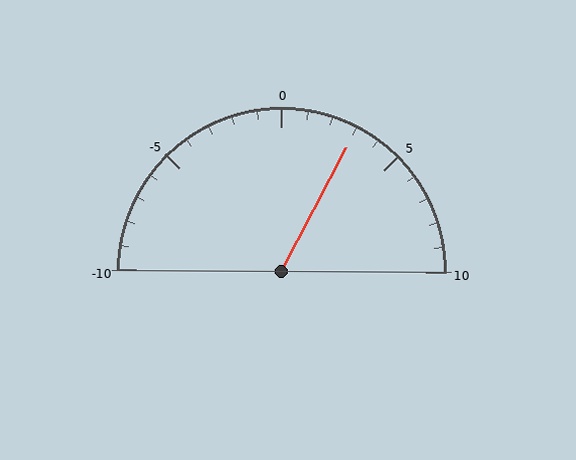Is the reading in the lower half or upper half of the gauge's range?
The reading is in the upper half of the range (-10 to 10).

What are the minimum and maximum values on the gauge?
The gauge ranges from -10 to 10.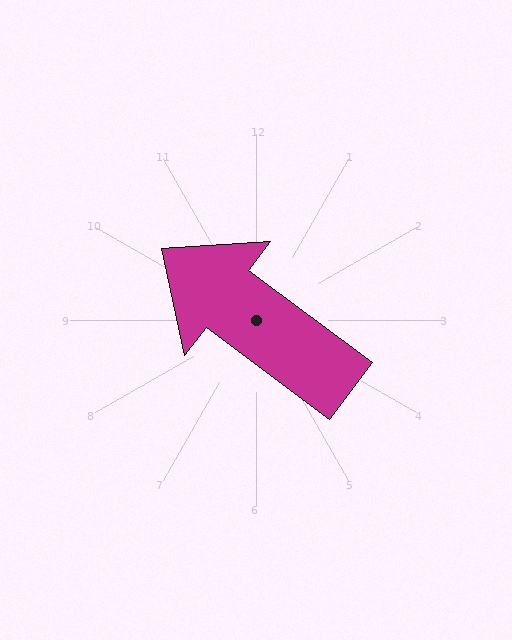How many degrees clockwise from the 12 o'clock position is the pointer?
Approximately 307 degrees.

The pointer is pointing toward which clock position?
Roughly 10 o'clock.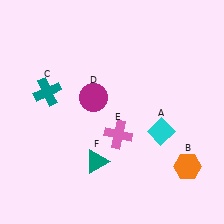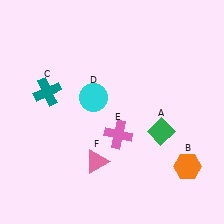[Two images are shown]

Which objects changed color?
A changed from cyan to green. D changed from magenta to cyan. F changed from teal to pink.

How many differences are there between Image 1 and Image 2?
There are 3 differences between the two images.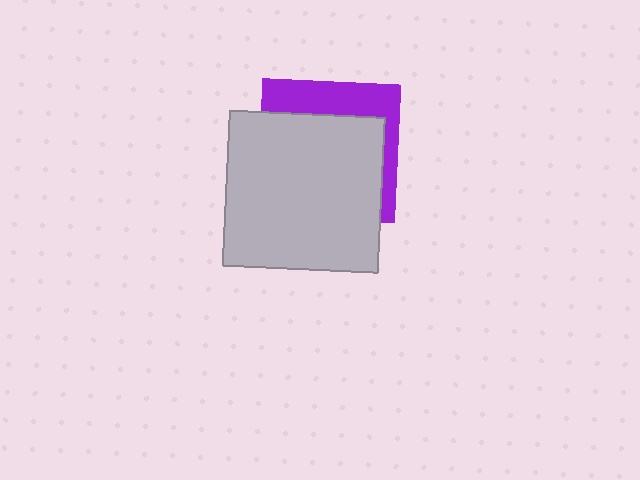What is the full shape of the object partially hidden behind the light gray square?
The partially hidden object is a purple square.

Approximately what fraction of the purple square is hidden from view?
Roughly 69% of the purple square is hidden behind the light gray square.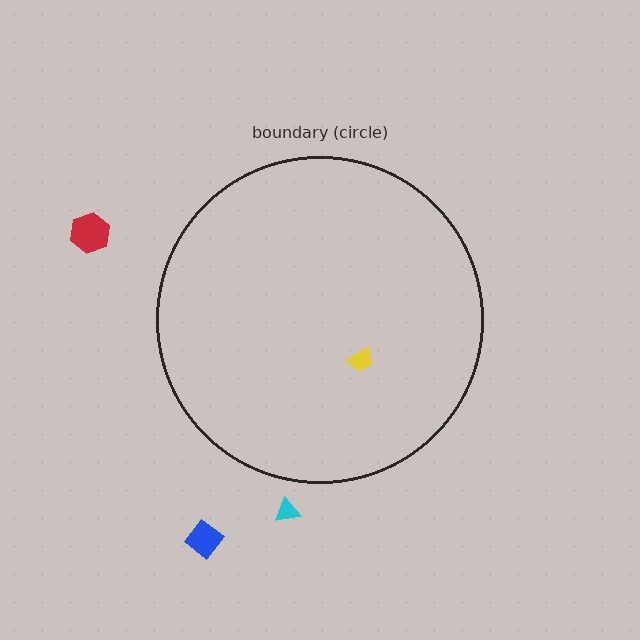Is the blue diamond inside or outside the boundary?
Outside.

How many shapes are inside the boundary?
1 inside, 3 outside.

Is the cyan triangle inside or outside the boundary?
Outside.